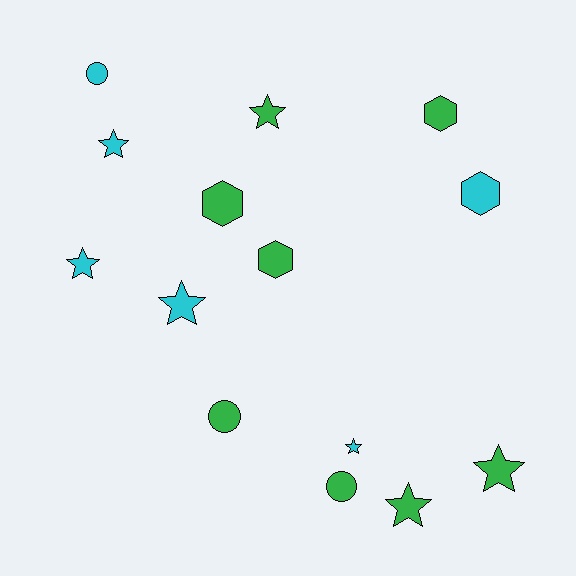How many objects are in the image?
There are 14 objects.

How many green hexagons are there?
There are 3 green hexagons.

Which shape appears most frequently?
Star, with 7 objects.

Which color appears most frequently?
Green, with 8 objects.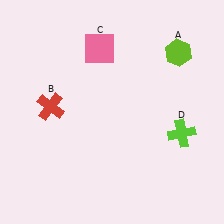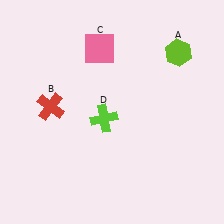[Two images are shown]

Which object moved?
The lime cross (D) moved left.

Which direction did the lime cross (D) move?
The lime cross (D) moved left.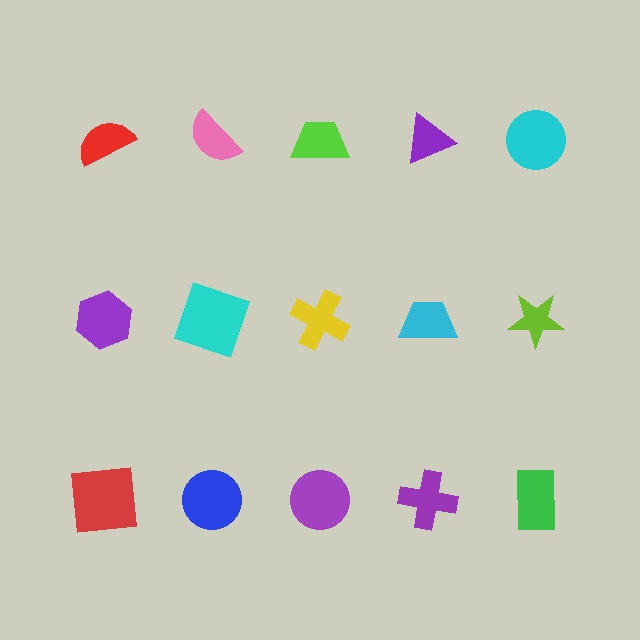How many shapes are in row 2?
5 shapes.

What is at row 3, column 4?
A purple cross.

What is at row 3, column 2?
A blue circle.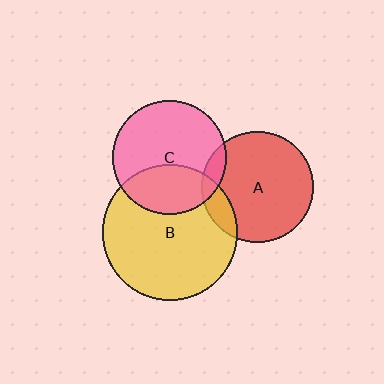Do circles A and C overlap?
Yes.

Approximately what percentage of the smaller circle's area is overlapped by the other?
Approximately 10%.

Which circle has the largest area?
Circle B (yellow).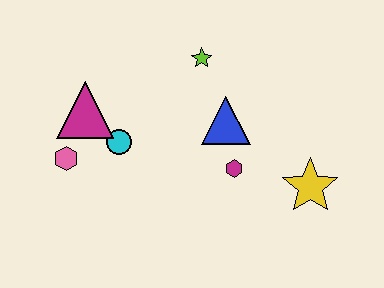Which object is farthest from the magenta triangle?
The yellow star is farthest from the magenta triangle.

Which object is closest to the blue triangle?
The magenta hexagon is closest to the blue triangle.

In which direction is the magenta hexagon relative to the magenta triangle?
The magenta hexagon is to the right of the magenta triangle.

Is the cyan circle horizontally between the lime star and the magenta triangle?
Yes